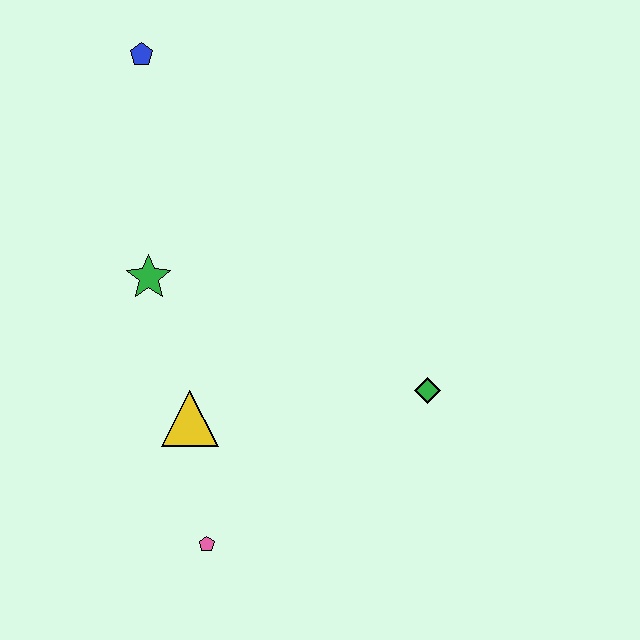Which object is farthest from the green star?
The green diamond is farthest from the green star.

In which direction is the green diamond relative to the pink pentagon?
The green diamond is to the right of the pink pentagon.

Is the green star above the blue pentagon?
No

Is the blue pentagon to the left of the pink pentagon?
Yes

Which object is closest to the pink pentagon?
The yellow triangle is closest to the pink pentagon.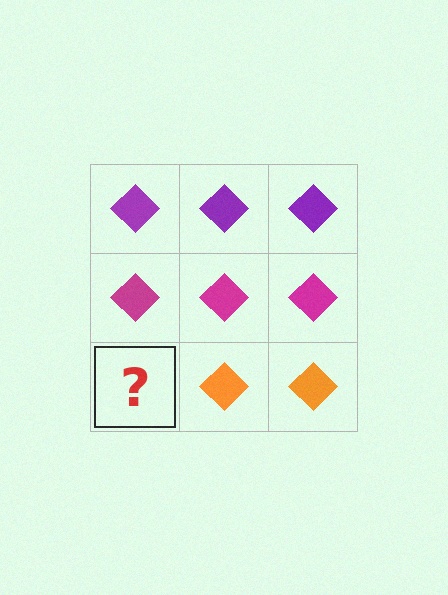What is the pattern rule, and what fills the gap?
The rule is that each row has a consistent color. The gap should be filled with an orange diamond.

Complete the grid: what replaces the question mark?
The question mark should be replaced with an orange diamond.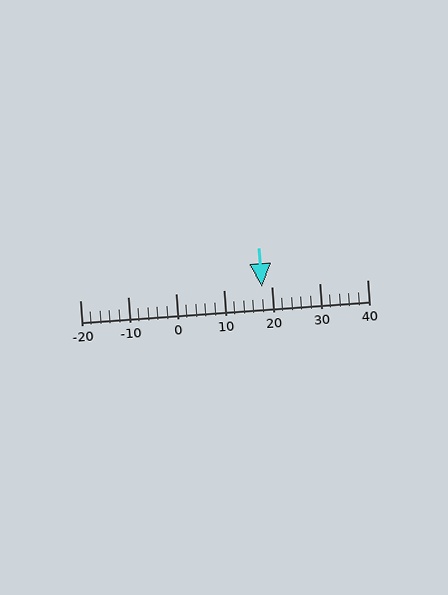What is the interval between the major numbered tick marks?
The major tick marks are spaced 10 units apart.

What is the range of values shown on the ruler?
The ruler shows values from -20 to 40.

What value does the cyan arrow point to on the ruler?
The cyan arrow points to approximately 18.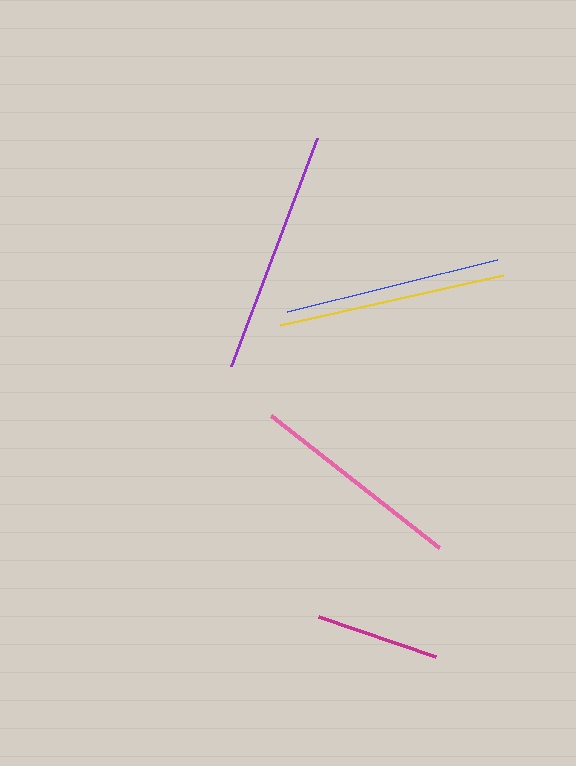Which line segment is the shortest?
The magenta line is the shortest at approximately 123 pixels.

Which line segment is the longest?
The purple line is the longest at approximately 244 pixels.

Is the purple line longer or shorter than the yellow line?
The purple line is longer than the yellow line.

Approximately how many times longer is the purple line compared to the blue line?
The purple line is approximately 1.1 times the length of the blue line.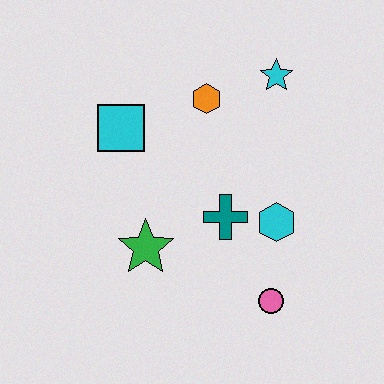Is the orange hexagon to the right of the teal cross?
No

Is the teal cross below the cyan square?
Yes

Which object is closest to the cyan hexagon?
The teal cross is closest to the cyan hexagon.